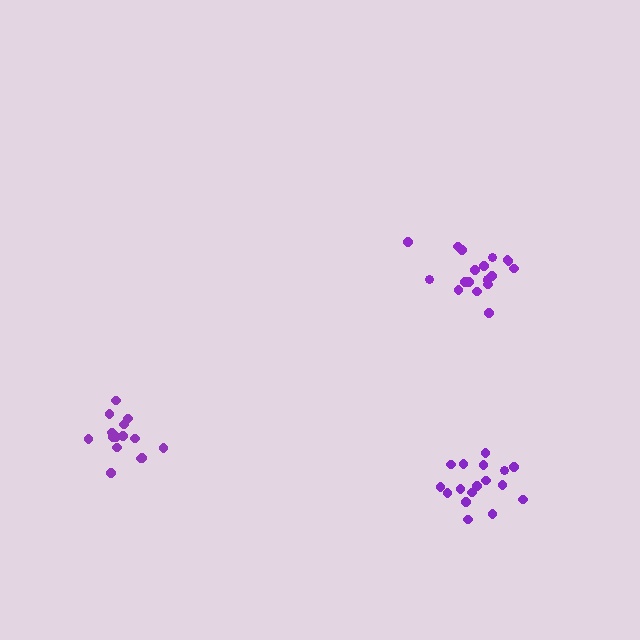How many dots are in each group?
Group 1: 17 dots, Group 2: 19 dots, Group 3: 15 dots (51 total).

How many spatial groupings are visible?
There are 3 spatial groupings.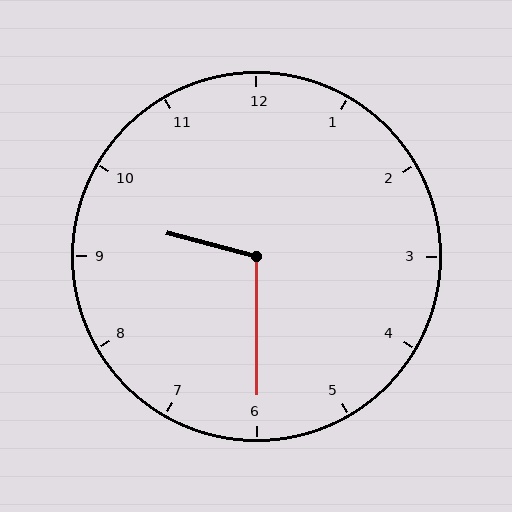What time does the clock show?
9:30.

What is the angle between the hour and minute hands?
Approximately 105 degrees.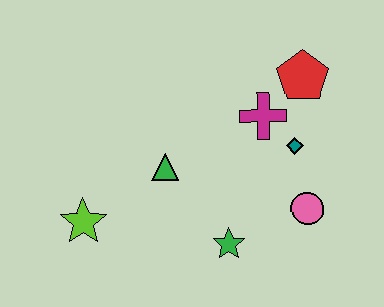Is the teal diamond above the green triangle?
Yes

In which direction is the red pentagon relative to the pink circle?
The red pentagon is above the pink circle.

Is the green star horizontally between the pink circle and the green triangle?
Yes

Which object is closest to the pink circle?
The teal diamond is closest to the pink circle.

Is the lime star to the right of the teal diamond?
No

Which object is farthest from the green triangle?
The red pentagon is farthest from the green triangle.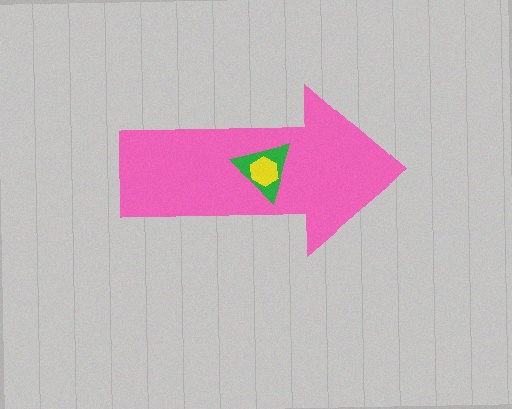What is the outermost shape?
The pink arrow.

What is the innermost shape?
The yellow hexagon.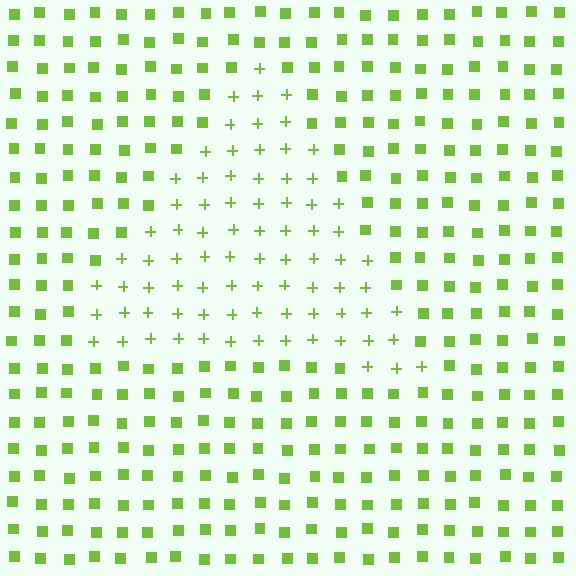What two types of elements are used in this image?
The image uses plus signs inside the triangle region and squares outside it.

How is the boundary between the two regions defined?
The boundary is defined by a change in element shape: plus signs inside vs. squares outside. All elements share the same color and spacing.